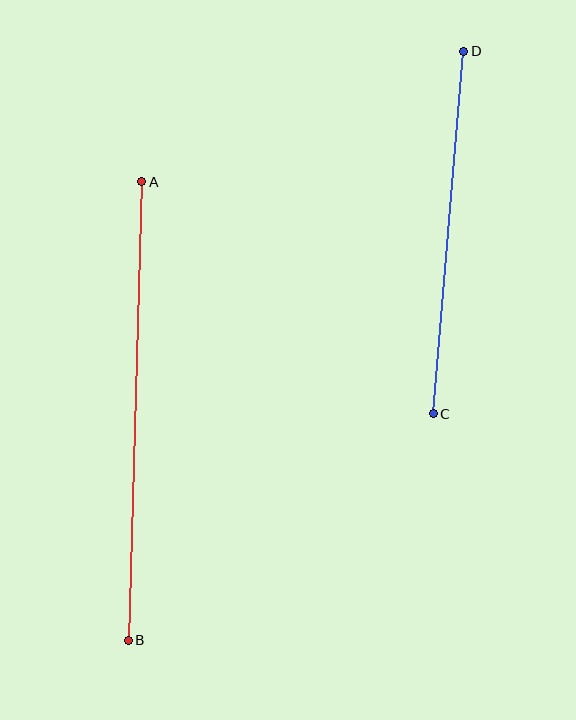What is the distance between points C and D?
The distance is approximately 364 pixels.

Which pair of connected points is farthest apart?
Points A and B are farthest apart.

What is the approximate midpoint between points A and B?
The midpoint is at approximately (135, 411) pixels.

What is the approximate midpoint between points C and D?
The midpoint is at approximately (449, 233) pixels.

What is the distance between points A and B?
The distance is approximately 458 pixels.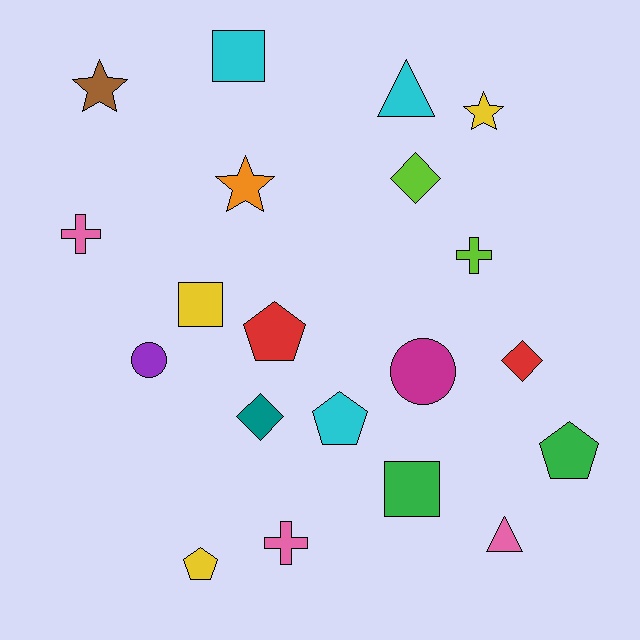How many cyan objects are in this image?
There are 3 cyan objects.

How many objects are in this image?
There are 20 objects.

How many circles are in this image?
There are 2 circles.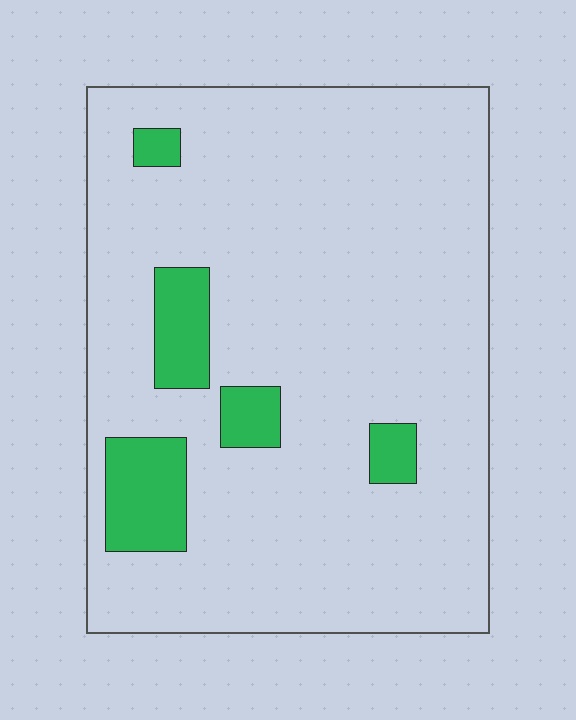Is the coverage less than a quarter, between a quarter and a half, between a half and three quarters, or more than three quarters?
Less than a quarter.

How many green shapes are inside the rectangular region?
5.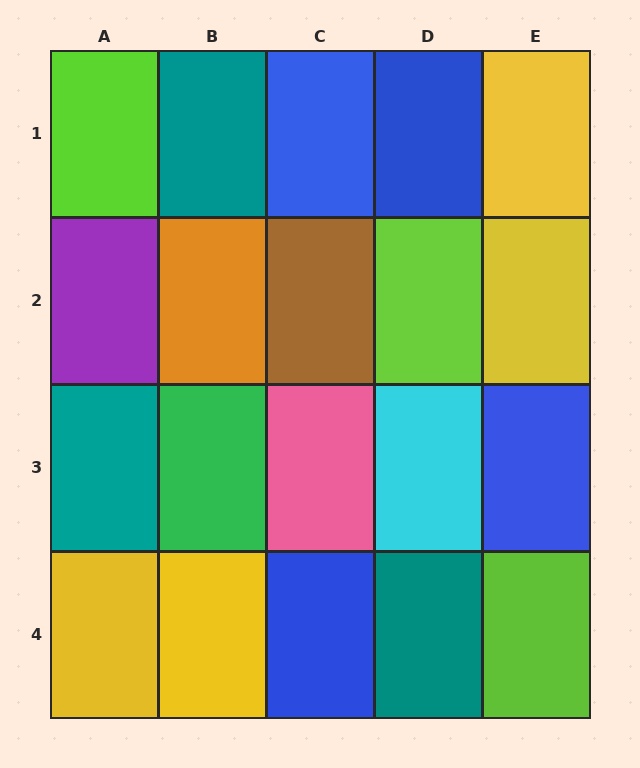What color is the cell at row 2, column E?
Yellow.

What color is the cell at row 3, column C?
Pink.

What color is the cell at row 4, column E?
Lime.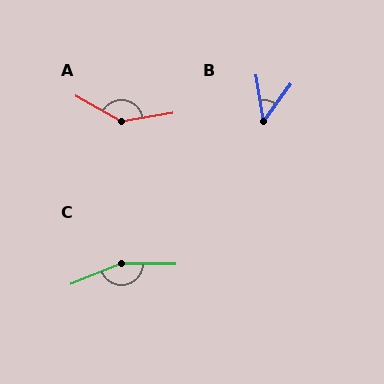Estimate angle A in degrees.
Approximately 141 degrees.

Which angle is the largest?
C, at approximately 158 degrees.